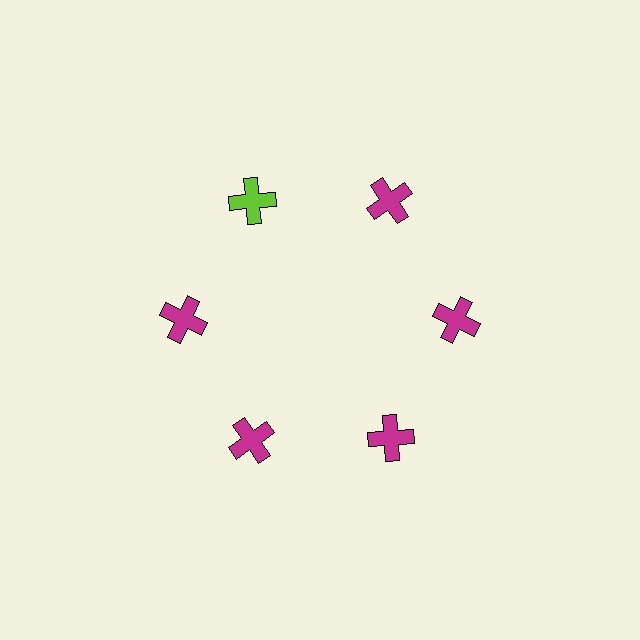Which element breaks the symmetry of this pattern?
The lime cross at roughly the 11 o'clock position breaks the symmetry. All other shapes are magenta crosses.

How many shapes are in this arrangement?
There are 6 shapes arranged in a ring pattern.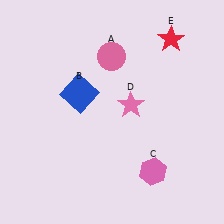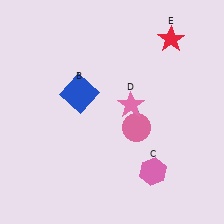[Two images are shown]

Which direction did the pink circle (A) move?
The pink circle (A) moved down.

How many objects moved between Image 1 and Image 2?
1 object moved between the two images.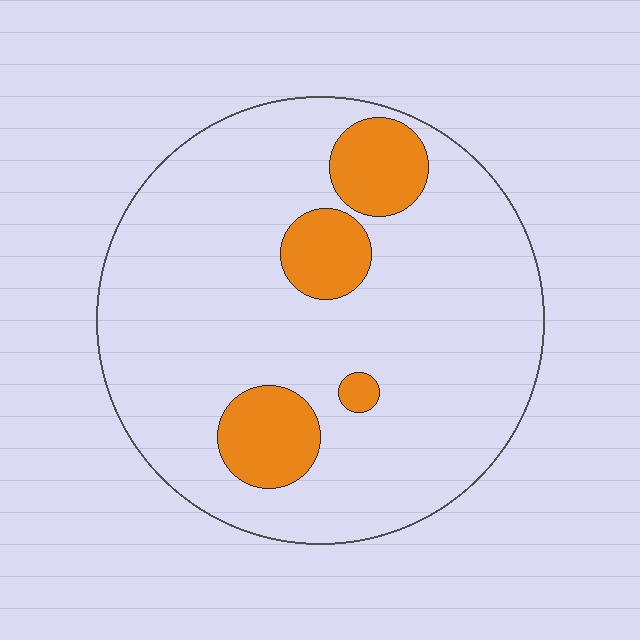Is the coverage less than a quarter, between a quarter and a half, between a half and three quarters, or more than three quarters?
Less than a quarter.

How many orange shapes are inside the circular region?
4.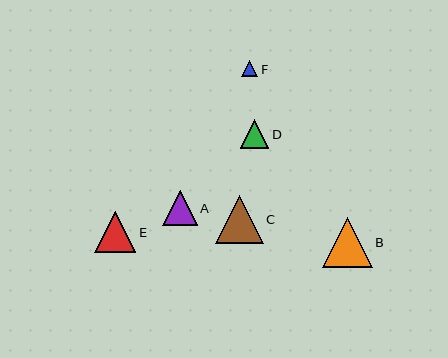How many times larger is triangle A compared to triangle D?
Triangle A is approximately 1.2 times the size of triangle D.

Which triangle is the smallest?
Triangle F is the smallest with a size of approximately 16 pixels.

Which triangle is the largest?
Triangle B is the largest with a size of approximately 50 pixels.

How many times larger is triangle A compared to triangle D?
Triangle A is approximately 1.2 times the size of triangle D.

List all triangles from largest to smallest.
From largest to smallest: B, C, E, A, D, F.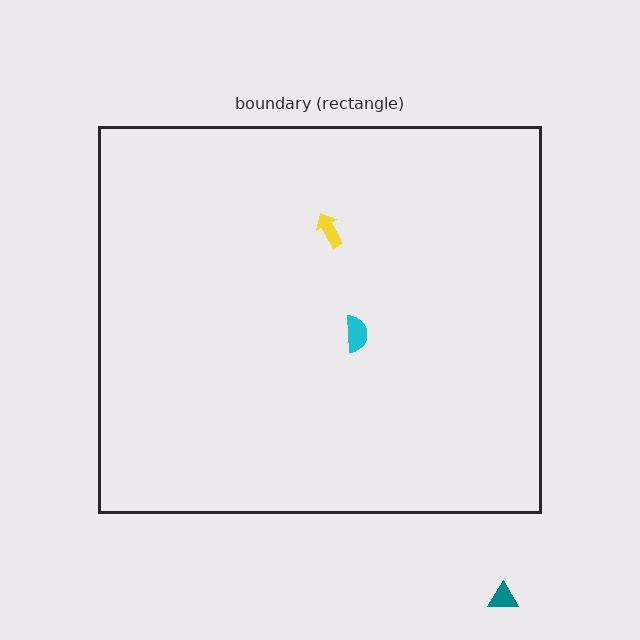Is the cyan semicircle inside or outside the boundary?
Inside.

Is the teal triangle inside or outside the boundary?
Outside.